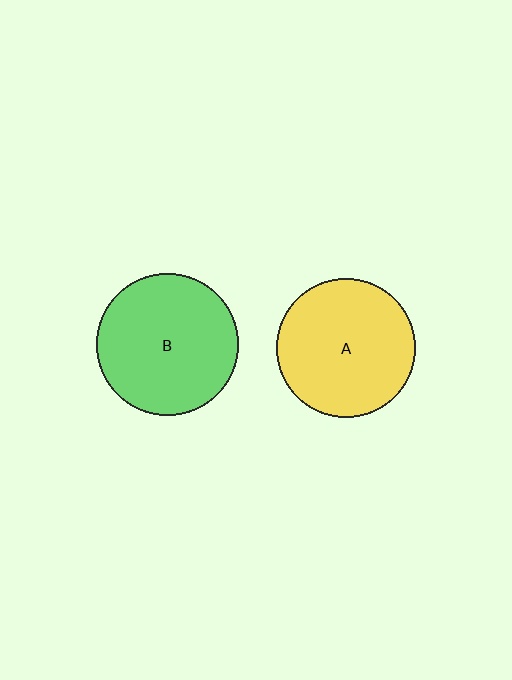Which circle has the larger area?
Circle B (green).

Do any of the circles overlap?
No, none of the circles overlap.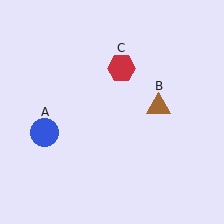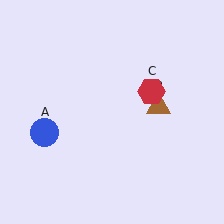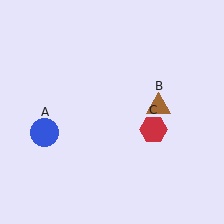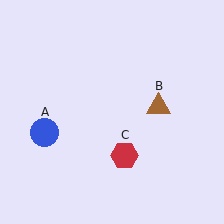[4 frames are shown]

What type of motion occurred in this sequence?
The red hexagon (object C) rotated clockwise around the center of the scene.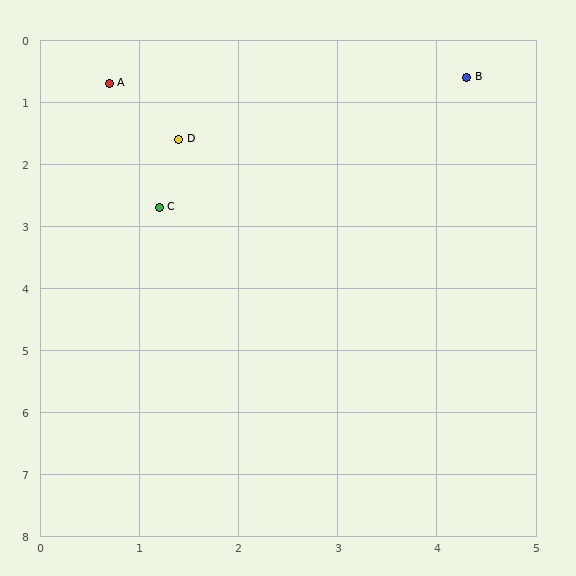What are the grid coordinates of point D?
Point D is at approximately (1.4, 1.6).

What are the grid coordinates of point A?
Point A is at approximately (0.7, 0.7).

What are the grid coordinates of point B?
Point B is at approximately (4.3, 0.6).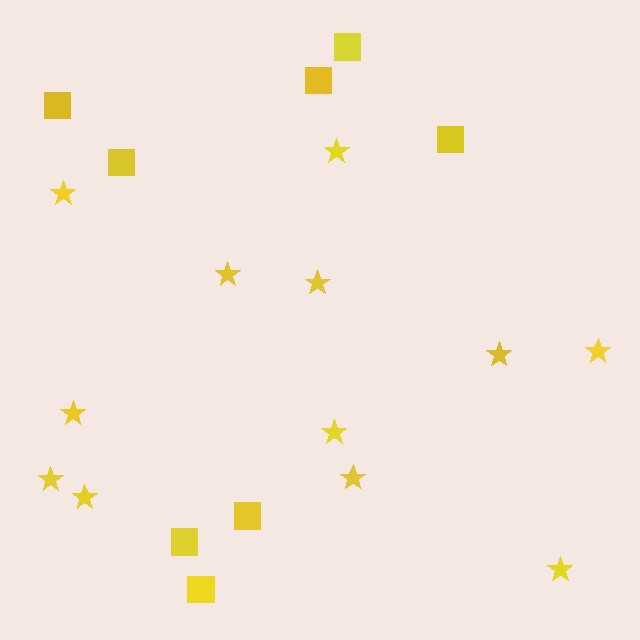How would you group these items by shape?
There are 2 groups: one group of stars (12) and one group of squares (8).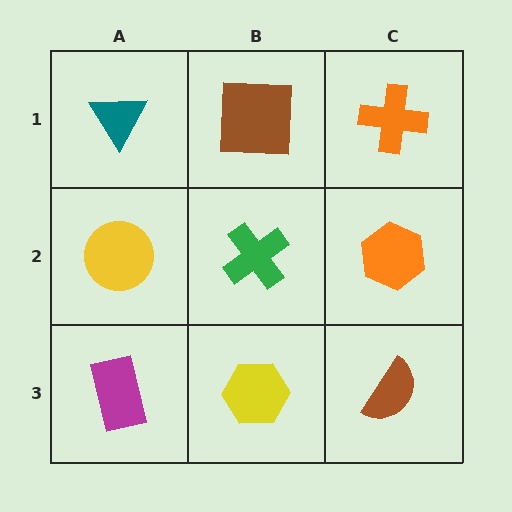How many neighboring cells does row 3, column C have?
2.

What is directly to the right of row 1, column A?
A brown square.